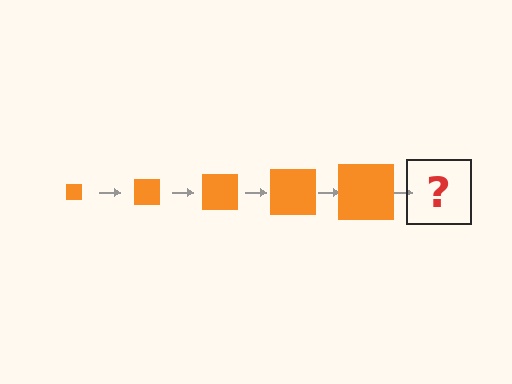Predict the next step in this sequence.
The next step is an orange square, larger than the previous one.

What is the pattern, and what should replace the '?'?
The pattern is that the square gets progressively larger each step. The '?' should be an orange square, larger than the previous one.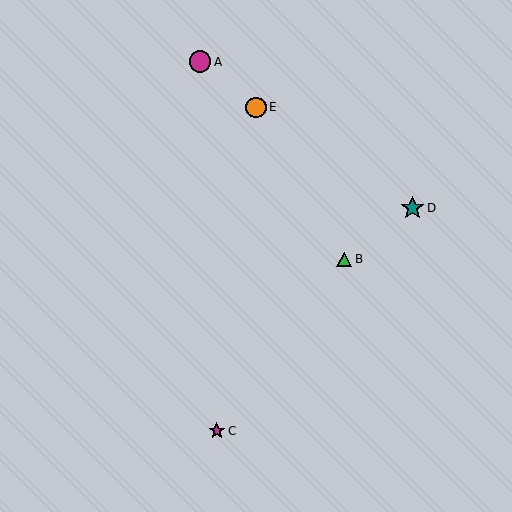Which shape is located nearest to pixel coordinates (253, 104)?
The orange circle (labeled E) at (256, 107) is nearest to that location.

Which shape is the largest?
The teal star (labeled D) is the largest.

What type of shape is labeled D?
Shape D is a teal star.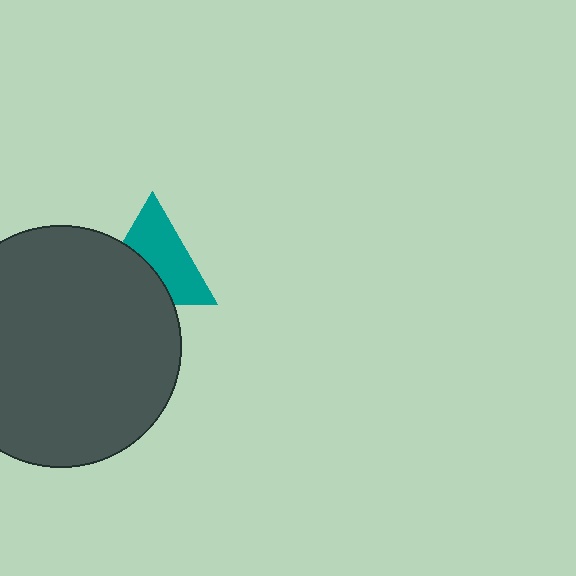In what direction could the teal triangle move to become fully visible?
The teal triangle could move up. That would shift it out from behind the dark gray circle entirely.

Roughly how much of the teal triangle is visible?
About half of it is visible (roughly 58%).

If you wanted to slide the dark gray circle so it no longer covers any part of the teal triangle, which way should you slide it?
Slide it down — that is the most direct way to separate the two shapes.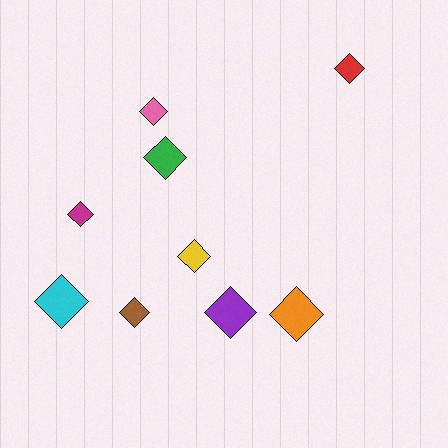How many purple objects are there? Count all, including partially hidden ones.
There is 1 purple object.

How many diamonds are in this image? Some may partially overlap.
There are 9 diamonds.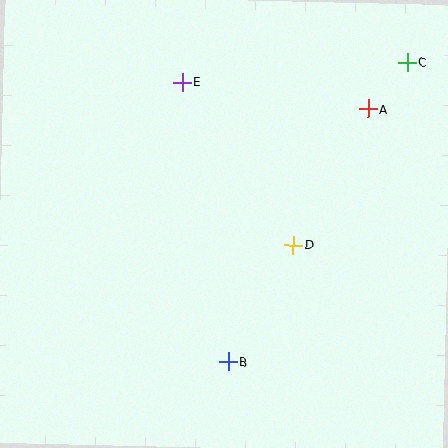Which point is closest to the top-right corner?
Point C is closest to the top-right corner.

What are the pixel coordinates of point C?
Point C is at (407, 62).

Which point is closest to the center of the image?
Point D at (293, 245) is closest to the center.